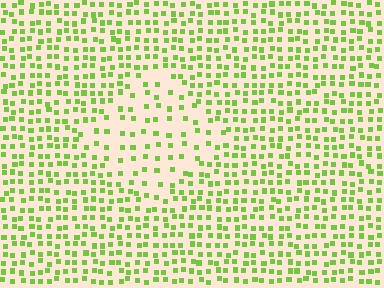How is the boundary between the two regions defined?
The boundary is defined by a change in element density (approximately 2.0x ratio). All elements are the same color, size, and shape.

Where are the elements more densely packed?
The elements are more densely packed outside the diamond boundary.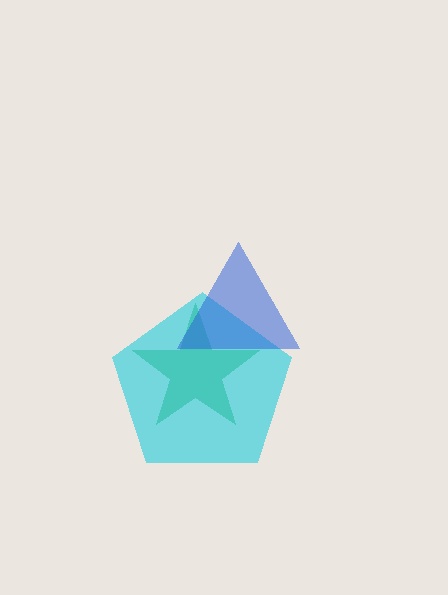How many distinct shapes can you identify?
There are 3 distinct shapes: a green star, a cyan pentagon, a blue triangle.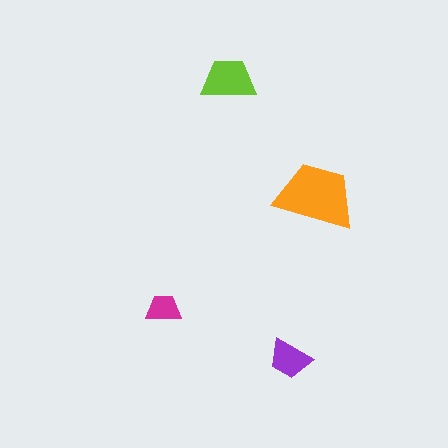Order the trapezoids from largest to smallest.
the orange one, the lime one, the purple one, the magenta one.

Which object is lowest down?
The purple trapezoid is bottommost.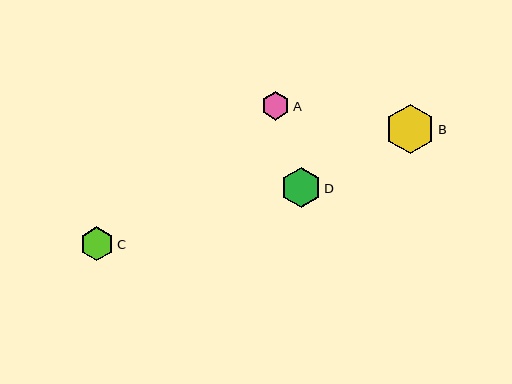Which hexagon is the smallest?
Hexagon A is the smallest with a size of approximately 28 pixels.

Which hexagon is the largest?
Hexagon B is the largest with a size of approximately 49 pixels.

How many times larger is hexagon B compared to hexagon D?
Hexagon B is approximately 1.2 times the size of hexagon D.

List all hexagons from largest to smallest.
From largest to smallest: B, D, C, A.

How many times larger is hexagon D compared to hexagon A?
Hexagon D is approximately 1.4 times the size of hexagon A.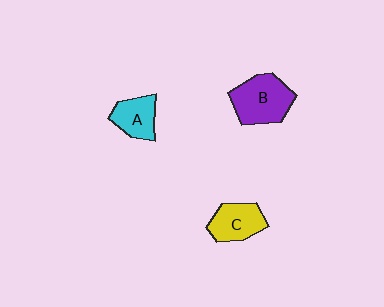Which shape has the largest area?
Shape B (purple).